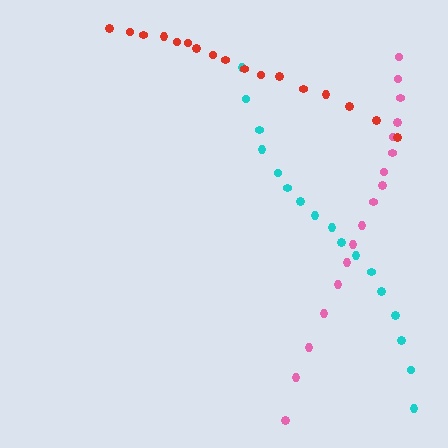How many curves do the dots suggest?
There are 3 distinct paths.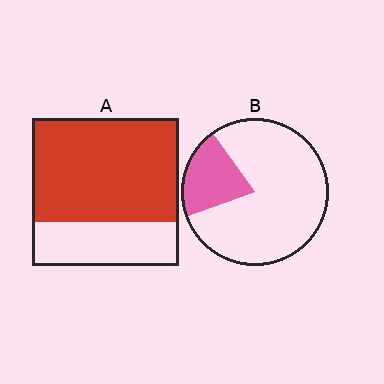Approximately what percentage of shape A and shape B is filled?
A is approximately 70% and B is approximately 20%.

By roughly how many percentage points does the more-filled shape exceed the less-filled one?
By roughly 50 percentage points (A over B).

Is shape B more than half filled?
No.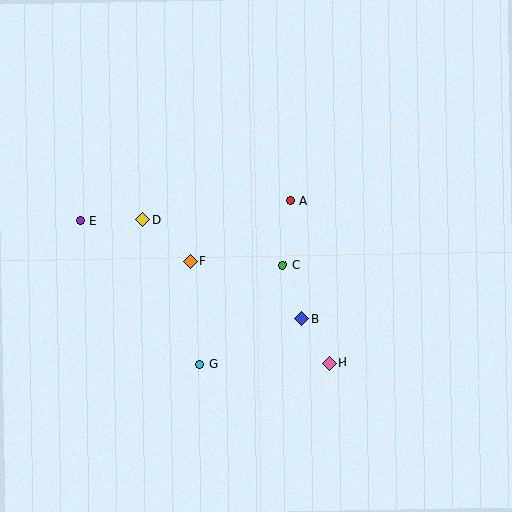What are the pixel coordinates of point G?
Point G is at (200, 364).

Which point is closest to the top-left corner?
Point E is closest to the top-left corner.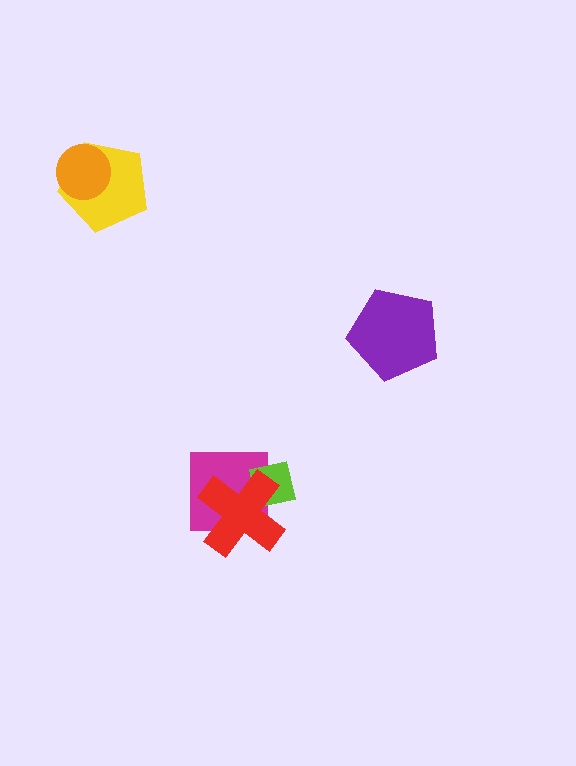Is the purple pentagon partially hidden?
No, no other shape covers it.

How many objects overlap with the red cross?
2 objects overlap with the red cross.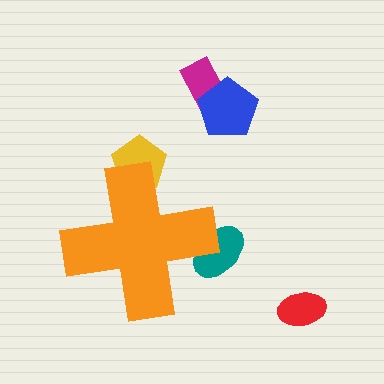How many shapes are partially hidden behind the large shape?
2 shapes are partially hidden.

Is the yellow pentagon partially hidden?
Yes, the yellow pentagon is partially hidden behind the orange cross.